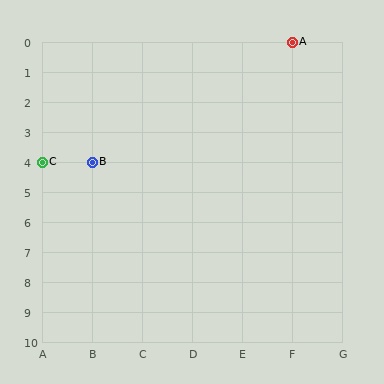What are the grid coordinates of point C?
Point C is at grid coordinates (A, 4).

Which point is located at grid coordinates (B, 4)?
Point B is at (B, 4).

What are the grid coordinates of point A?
Point A is at grid coordinates (F, 0).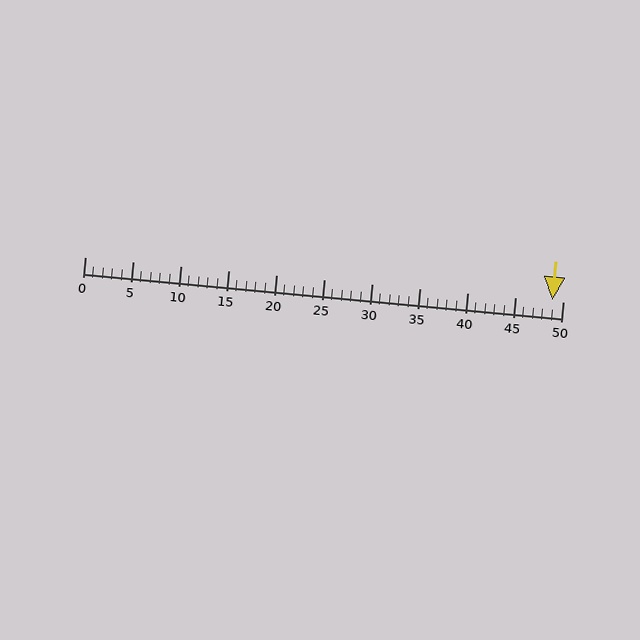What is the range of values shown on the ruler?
The ruler shows values from 0 to 50.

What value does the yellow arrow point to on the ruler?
The yellow arrow points to approximately 49.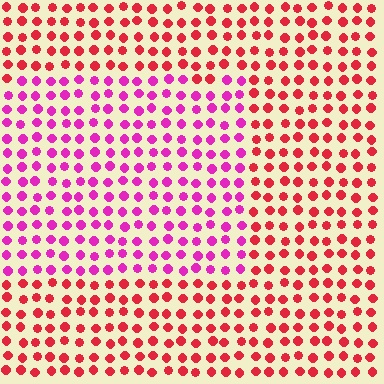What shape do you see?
I see a rectangle.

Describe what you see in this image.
The image is filled with small red elements in a uniform arrangement. A rectangle-shaped region is visible where the elements are tinted to a slightly different hue, forming a subtle color boundary.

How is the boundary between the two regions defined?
The boundary is defined purely by a slight shift in hue (about 41 degrees). Spacing, size, and orientation are identical on both sides.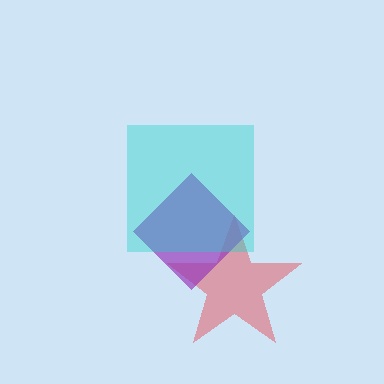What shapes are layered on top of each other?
The layered shapes are: a red star, a purple diamond, a cyan square.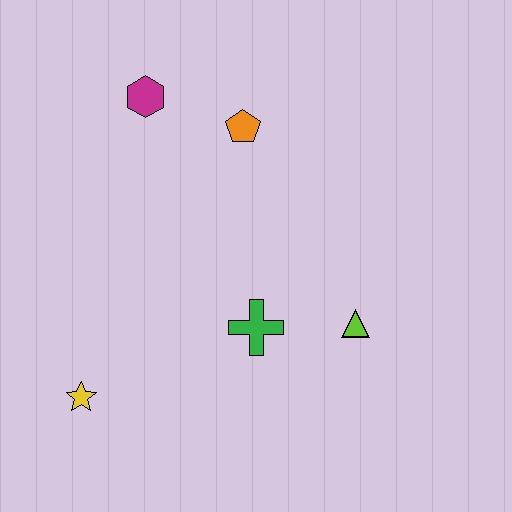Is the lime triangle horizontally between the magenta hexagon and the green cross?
No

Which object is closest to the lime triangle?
The green cross is closest to the lime triangle.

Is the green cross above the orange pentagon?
No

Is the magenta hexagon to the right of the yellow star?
Yes